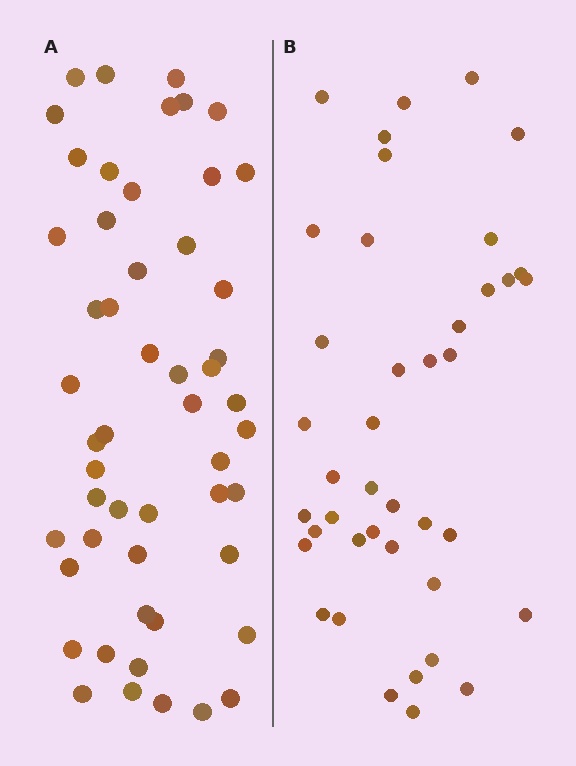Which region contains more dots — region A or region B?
Region A (the left region) has more dots.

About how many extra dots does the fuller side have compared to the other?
Region A has roughly 12 or so more dots than region B.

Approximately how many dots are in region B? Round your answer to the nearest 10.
About 40 dots. (The exact count is 41, which rounds to 40.)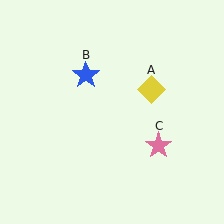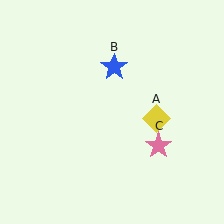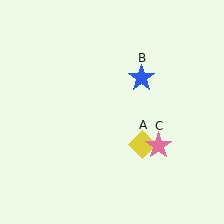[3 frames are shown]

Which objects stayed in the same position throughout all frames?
Pink star (object C) remained stationary.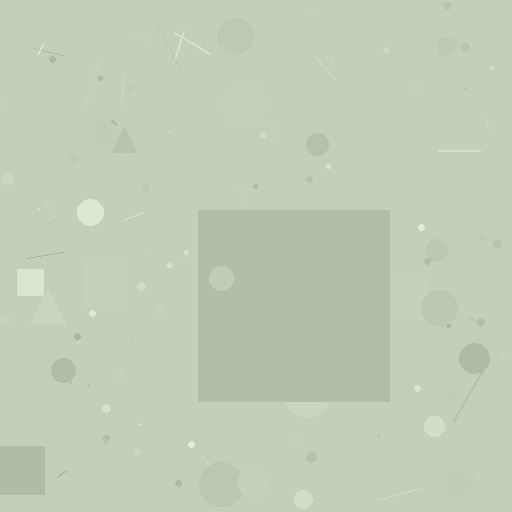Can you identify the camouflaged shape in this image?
The camouflaged shape is a square.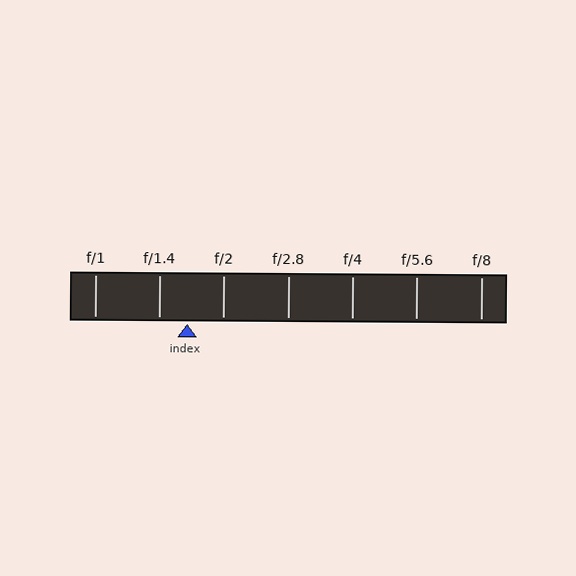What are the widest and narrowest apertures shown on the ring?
The widest aperture shown is f/1 and the narrowest is f/8.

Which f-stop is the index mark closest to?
The index mark is closest to f/1.4.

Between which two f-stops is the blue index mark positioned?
The index mark is between f/1.4 and f/2.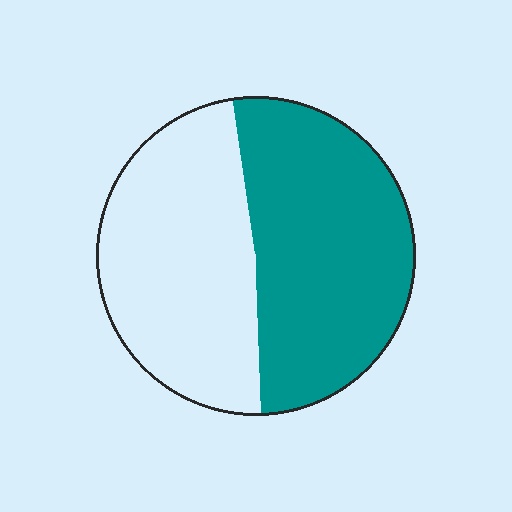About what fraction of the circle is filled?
About one half (1/2).